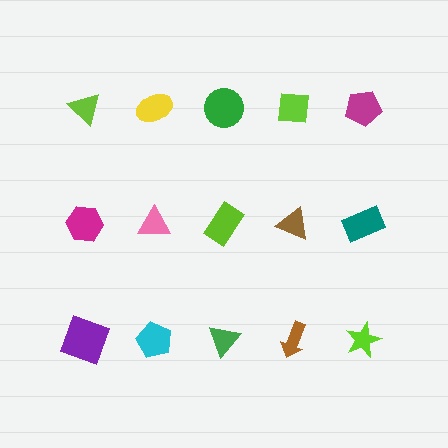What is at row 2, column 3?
A lime rectangle.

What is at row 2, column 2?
A pink triangle.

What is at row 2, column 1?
A magenta hexagon.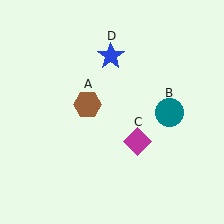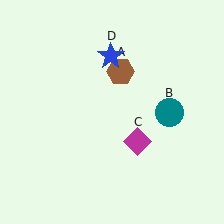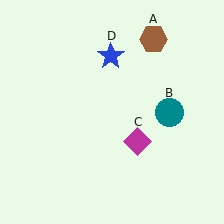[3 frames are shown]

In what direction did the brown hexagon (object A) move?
The brown hexagon (object A) moved up and to the right.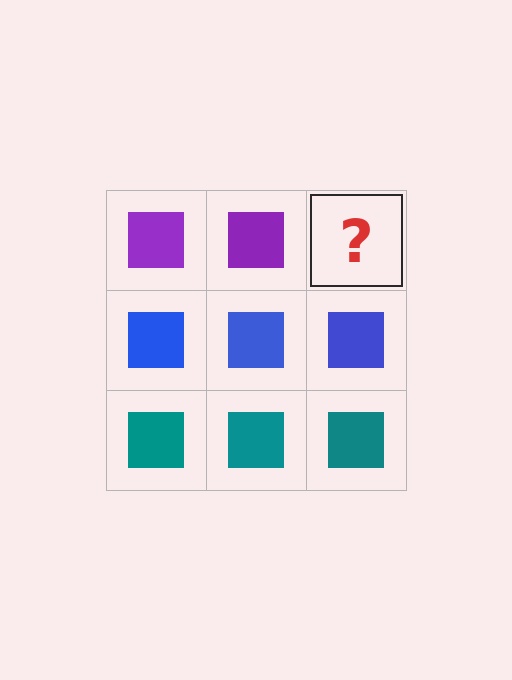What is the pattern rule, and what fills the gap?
The rule is that each row has a consistent color. The gap should be filled with a purple square.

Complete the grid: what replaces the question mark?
The question mark should be replaced with a purple square.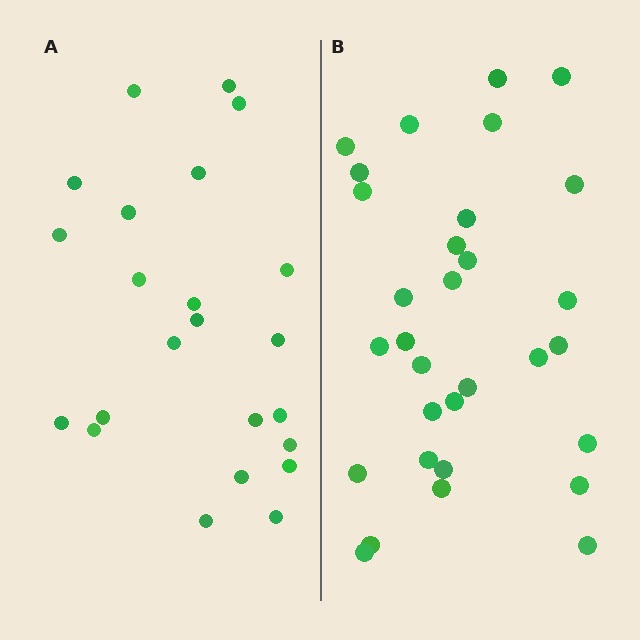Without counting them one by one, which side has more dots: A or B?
Region B (the right region) has more dots.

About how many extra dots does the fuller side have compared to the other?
Region B has roughly 8 or so more dots than region A.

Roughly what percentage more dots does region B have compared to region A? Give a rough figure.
About 35% more.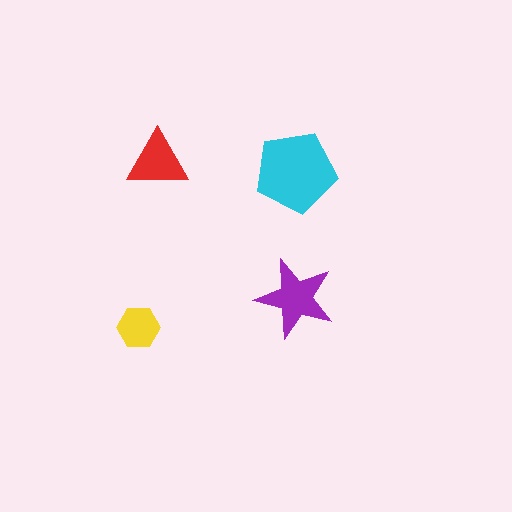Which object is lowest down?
The yellow hexagon is bottommost.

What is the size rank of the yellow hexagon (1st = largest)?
4th.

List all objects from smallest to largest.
The yellow hexagon, the red triangle, the purple star, the cyan pentagon.